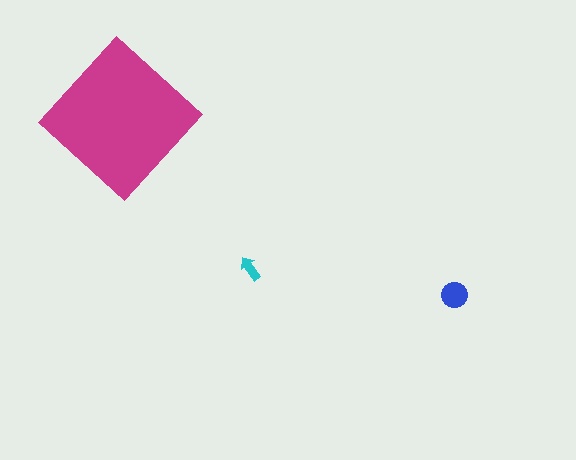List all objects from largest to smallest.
The magenta diamond, the blue circle, the cyan arrow.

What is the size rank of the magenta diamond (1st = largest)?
1st.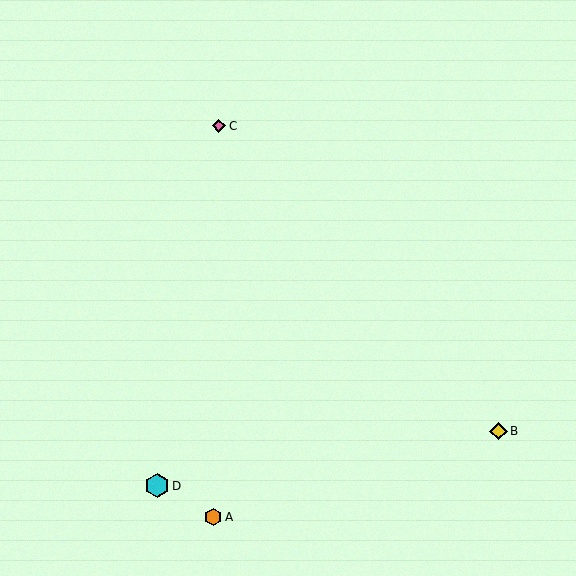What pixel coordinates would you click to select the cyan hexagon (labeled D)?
Click at (157, 486) to select the cyan hexagon D.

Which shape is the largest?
The cyan hexagon (labeled D) is the largest.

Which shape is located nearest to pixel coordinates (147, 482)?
The cyan hexagon (labeled D) at (157, 486) is nearest to that location.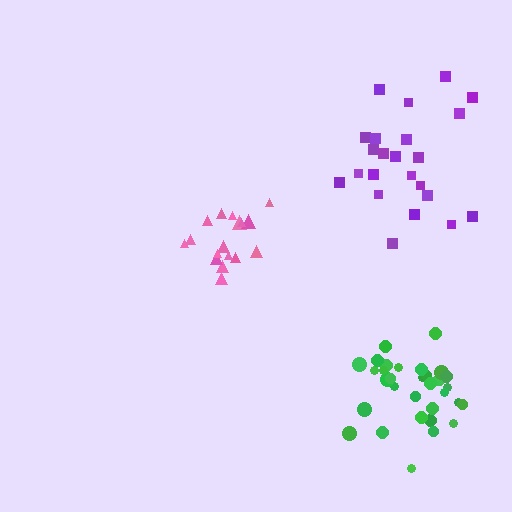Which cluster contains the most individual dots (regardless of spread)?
Green (34).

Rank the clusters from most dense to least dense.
green, pink, purple.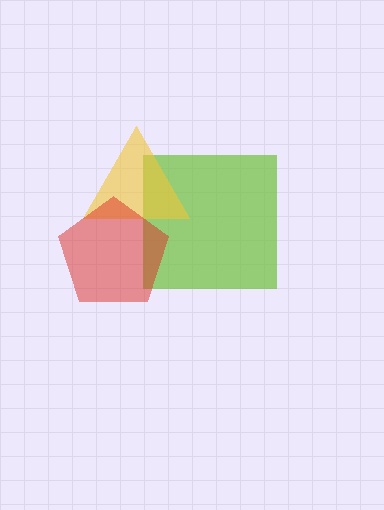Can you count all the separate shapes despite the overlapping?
Yes, there are 3 separate shapes.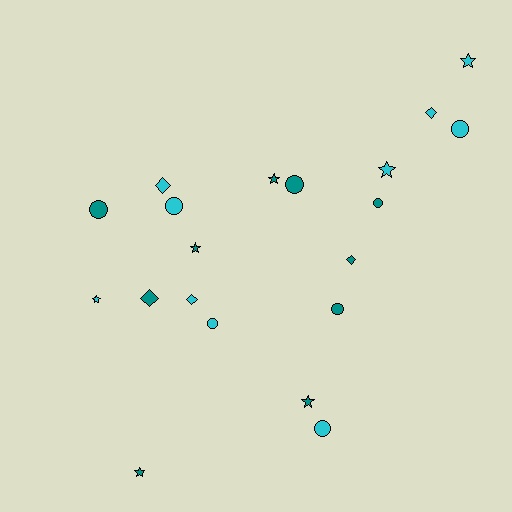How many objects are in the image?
There are 20 objects.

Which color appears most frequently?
Teal, with 10 objects.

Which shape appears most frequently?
Circle, with 8 objects.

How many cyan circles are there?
There are 4 cyan circles.